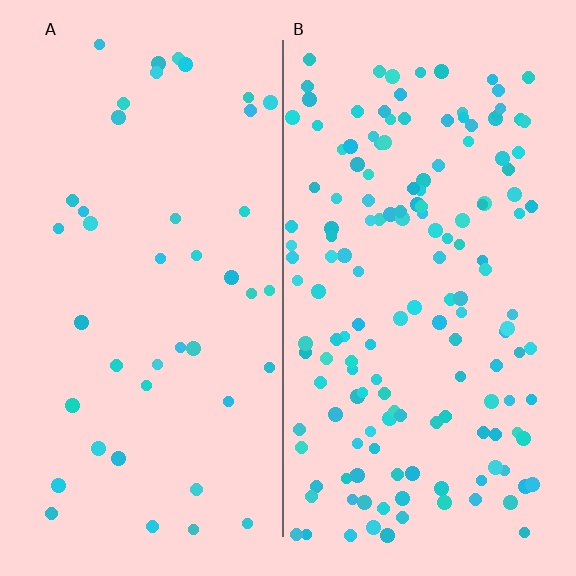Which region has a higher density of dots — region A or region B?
B (the right).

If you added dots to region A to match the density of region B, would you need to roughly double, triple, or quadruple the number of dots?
Approximately quadruple.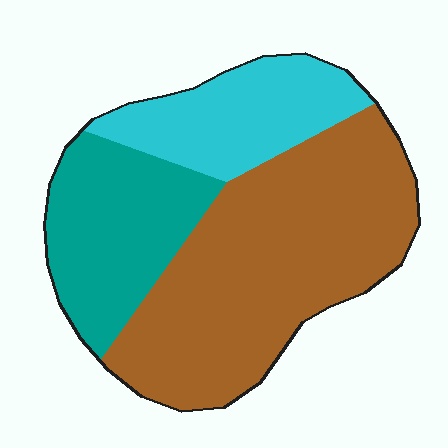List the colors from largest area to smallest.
From largest to smallest: brown, teal, cyan.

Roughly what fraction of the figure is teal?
Teal covers around 25% of the figure.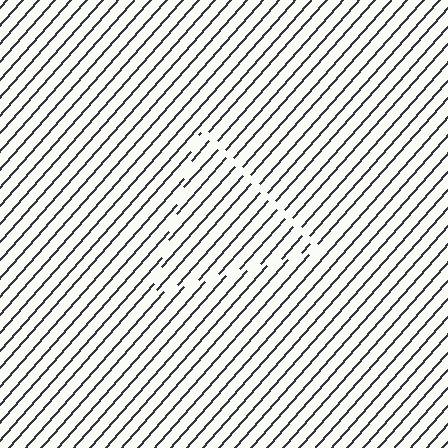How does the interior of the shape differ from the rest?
The interior of the shape contains the same grating, shifted by half a period — the contour is defined by the phase discontinuity where line-ends from the inner and outer gratings abut.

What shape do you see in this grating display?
An illusory triangle. The interior of the shape contains the same grating, shifted by half a period — the contour is defined by the phase discontinuity where line-ends from the inner and outer gratings abut.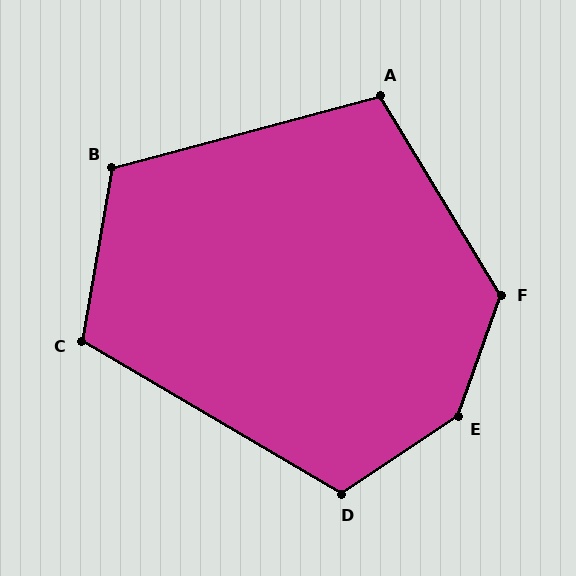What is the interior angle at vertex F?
Approximately 129 degrees (obtuse).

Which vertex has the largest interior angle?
E, at approximately 143 degrees.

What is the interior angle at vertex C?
Approximately 111 degrees (obtuse).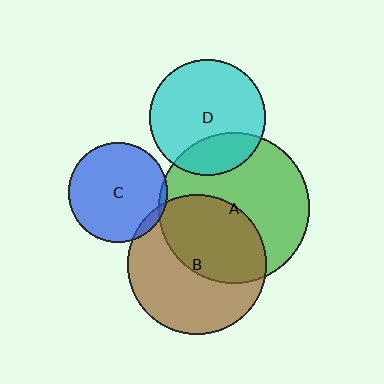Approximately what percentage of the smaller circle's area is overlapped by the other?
Approximately 25%.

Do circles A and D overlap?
Yes.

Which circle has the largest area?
Circle A (green).